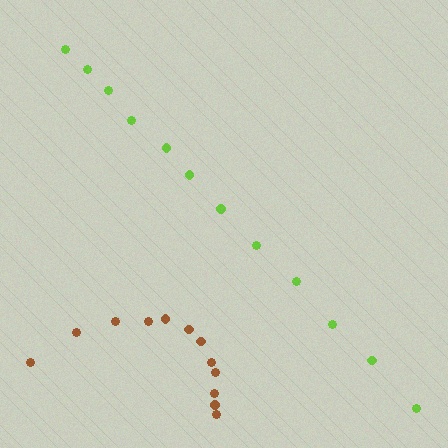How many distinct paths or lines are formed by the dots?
There are 2 distinct paths.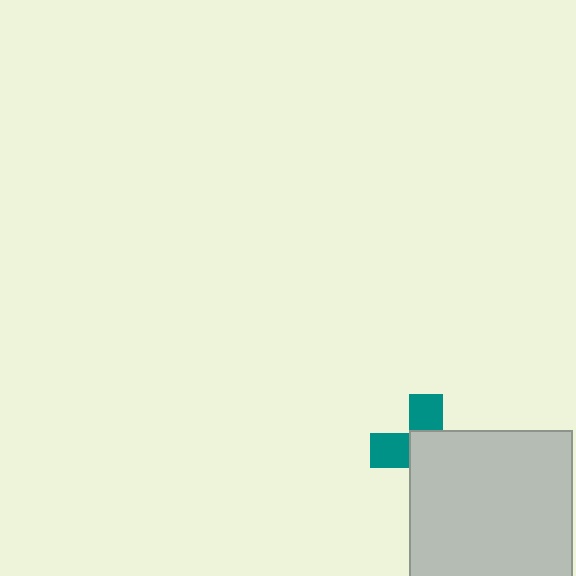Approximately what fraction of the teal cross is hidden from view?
Roughly 60% of the teal cross is hidden behind the light gray square.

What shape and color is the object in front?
The object in front is a light gray square.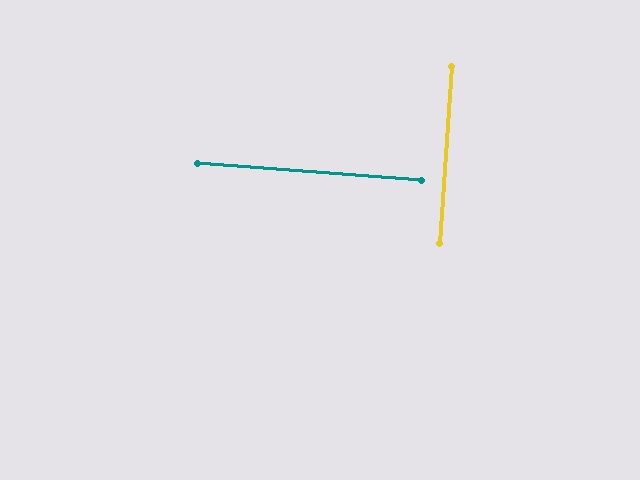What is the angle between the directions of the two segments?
Approximately 89 degrees.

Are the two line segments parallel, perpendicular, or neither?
Perpendicular — they meet at approximately 89°.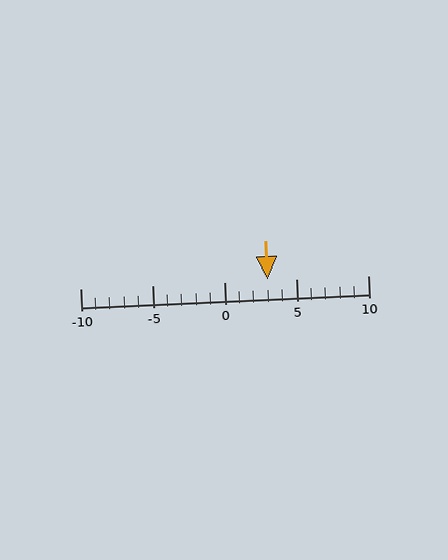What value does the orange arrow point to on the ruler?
The orange arrow points to approximately 3.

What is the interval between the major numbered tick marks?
The major tick marks are spaced 5 units apart.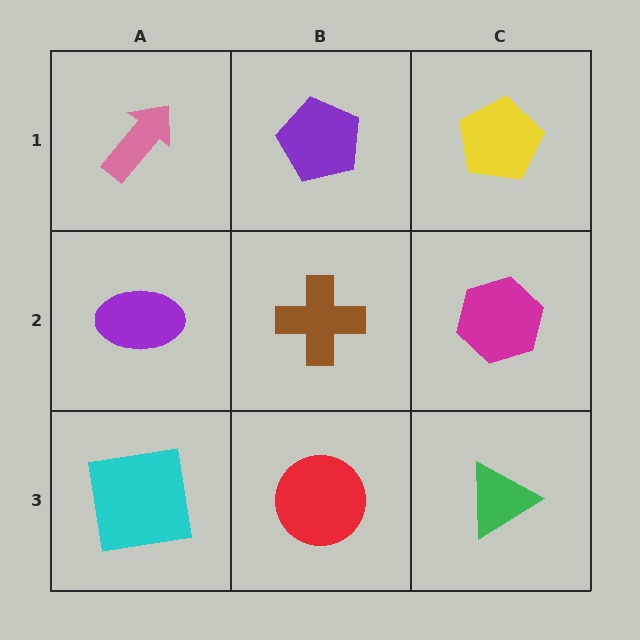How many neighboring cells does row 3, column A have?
2.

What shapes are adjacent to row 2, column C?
A yellow pentagon (row 1, column C), a green triangle (row 3, column C), a brown cross (row 2, column B).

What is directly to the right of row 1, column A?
A purple pentagon.